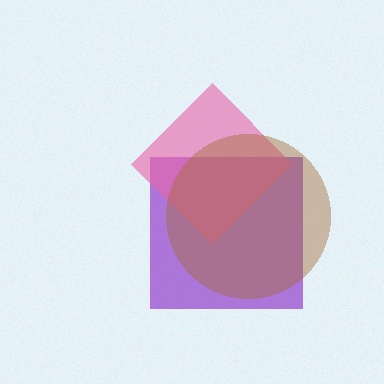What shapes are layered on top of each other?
The layered shapes are: a purple square, a pink diamond, a brown circle.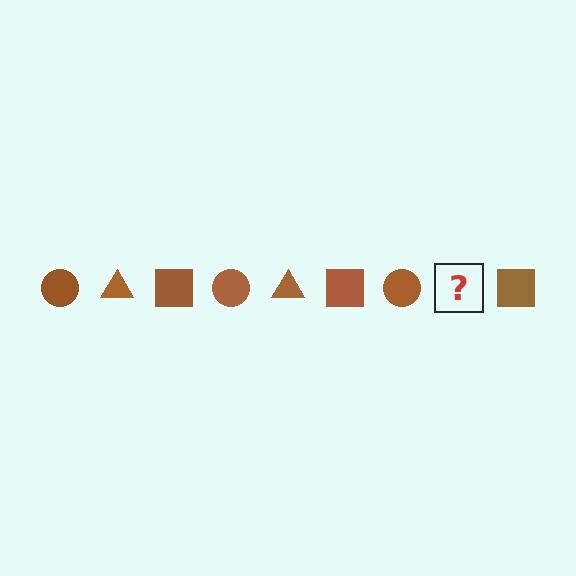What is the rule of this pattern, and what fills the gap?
The rule is that the pattern cycles through circle, triangle, square shapes in brown. The gap should be filled with a brown triangle.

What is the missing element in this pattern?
The missing element is a brown triangle.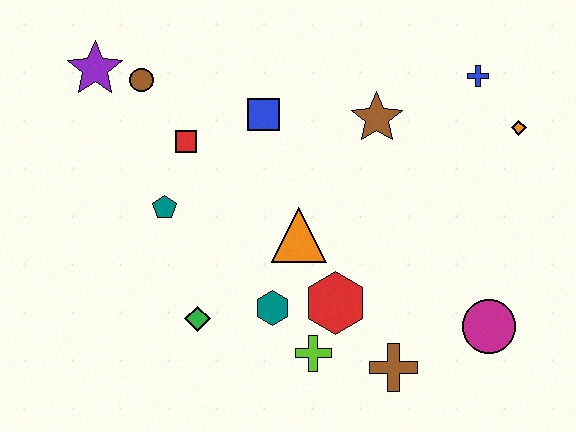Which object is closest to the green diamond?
The teal hexagon is closest to the green diamond.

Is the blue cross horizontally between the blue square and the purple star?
No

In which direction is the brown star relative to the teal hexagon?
The brown star is above the teal hexagon.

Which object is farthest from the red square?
The magenta circle is farthest from the red square.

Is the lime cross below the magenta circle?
Yes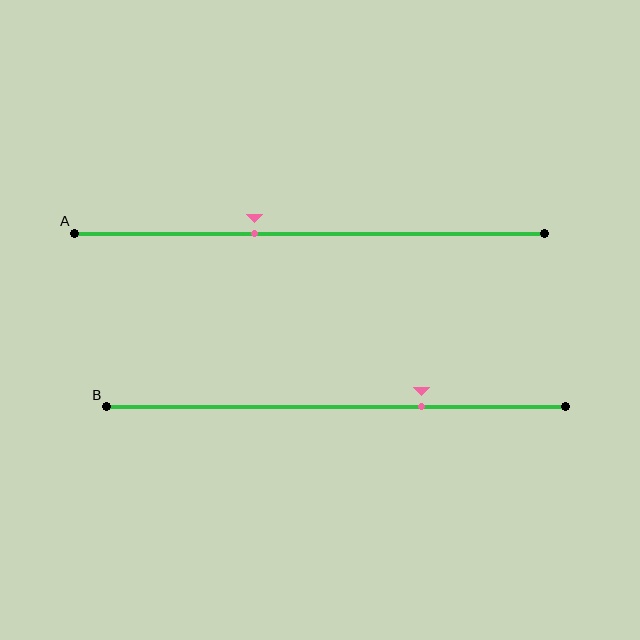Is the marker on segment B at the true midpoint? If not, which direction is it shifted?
No, the marker on segment B is shifted to the right by about 18% of the segment length.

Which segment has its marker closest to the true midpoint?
Segment A has its marker closest to the true midpoint.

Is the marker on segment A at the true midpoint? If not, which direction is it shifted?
No, the marker on segment A is shifted to the left by about 12% of the segment length.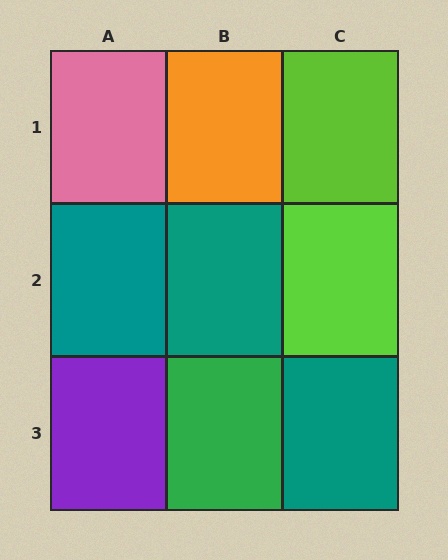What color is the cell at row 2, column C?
Lime.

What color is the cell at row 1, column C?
Lime.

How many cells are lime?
2 cells are lime.